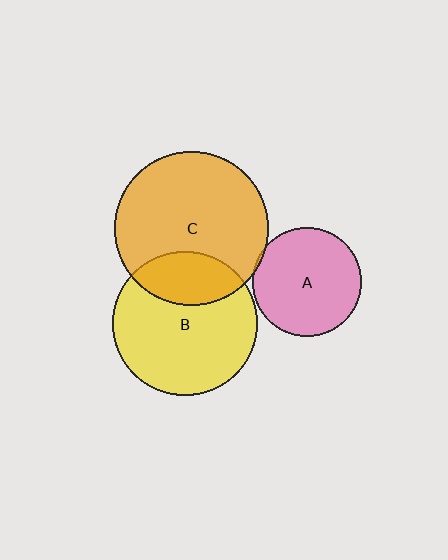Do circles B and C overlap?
Yes.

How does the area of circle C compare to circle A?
Approximately 2.0 times.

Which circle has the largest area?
Circle C (orange).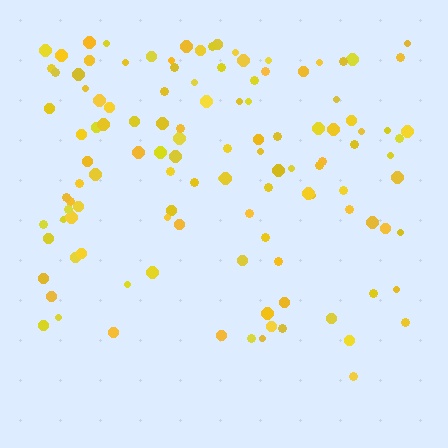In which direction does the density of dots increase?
From bottom to top, with the top side densest.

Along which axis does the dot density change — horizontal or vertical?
Vertical.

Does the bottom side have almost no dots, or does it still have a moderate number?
Still a moderate number, just noticeably fewer than the top.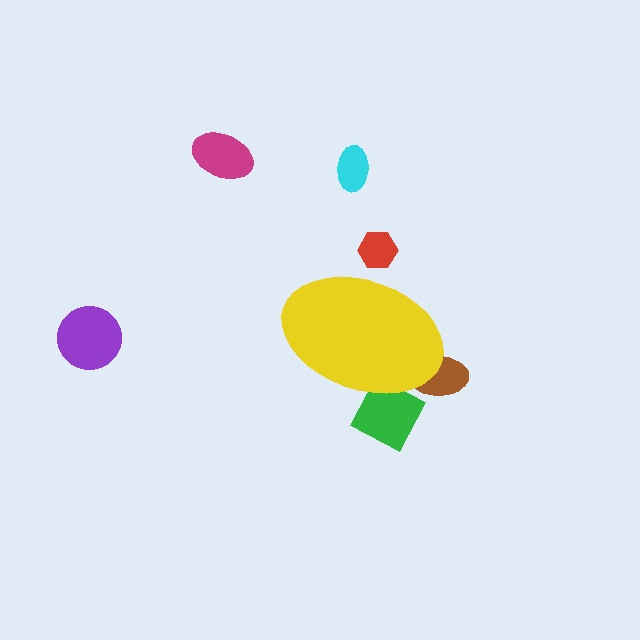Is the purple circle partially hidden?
No, the purple circle is fully visible.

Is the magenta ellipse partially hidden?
No, the magenta ellipse is fully visible.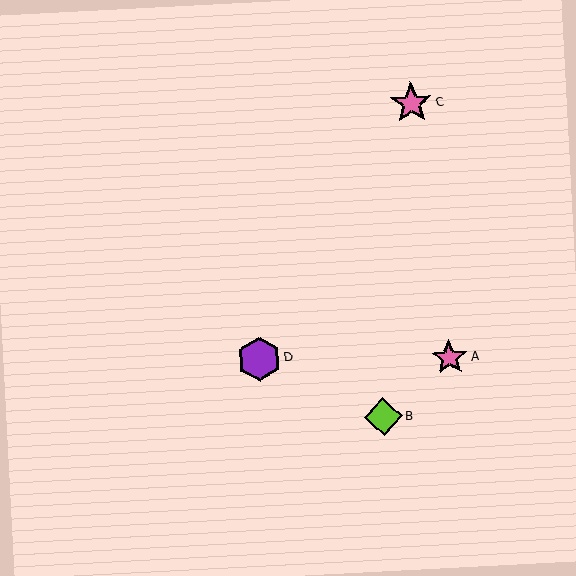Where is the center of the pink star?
The center of the pink star is at (411, 103).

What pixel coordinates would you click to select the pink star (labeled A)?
Click at (449, 358) to select the pink star A.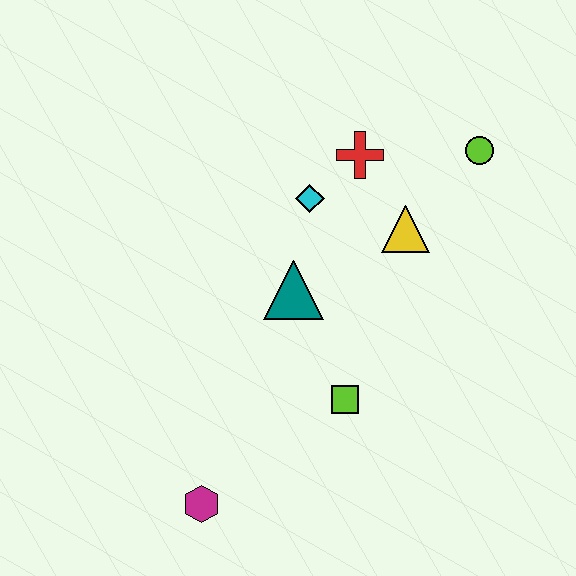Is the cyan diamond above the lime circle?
No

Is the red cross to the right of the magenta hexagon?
Yes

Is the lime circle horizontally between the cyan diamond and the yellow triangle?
No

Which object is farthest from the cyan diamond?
The magenta hexagon is farthest from the cyan diamond.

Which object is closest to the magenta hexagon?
The lime square is closest to the magenta hexagon.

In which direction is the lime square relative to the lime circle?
The lime square is below the lime circle.